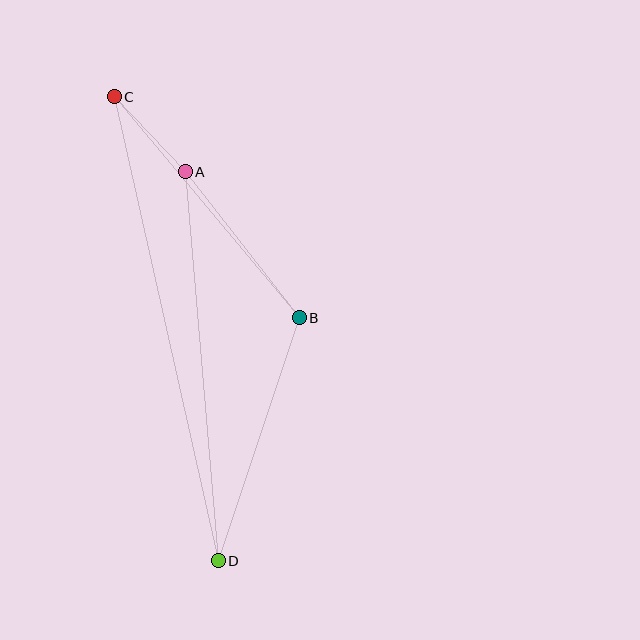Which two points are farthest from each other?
Points C and D are farthest from each other.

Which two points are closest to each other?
Points A and C are closest to each other.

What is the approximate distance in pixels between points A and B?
The distance between A and B is approximately 185 pixels.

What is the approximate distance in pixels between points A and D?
The distance between A and D is approximately 391 pixels.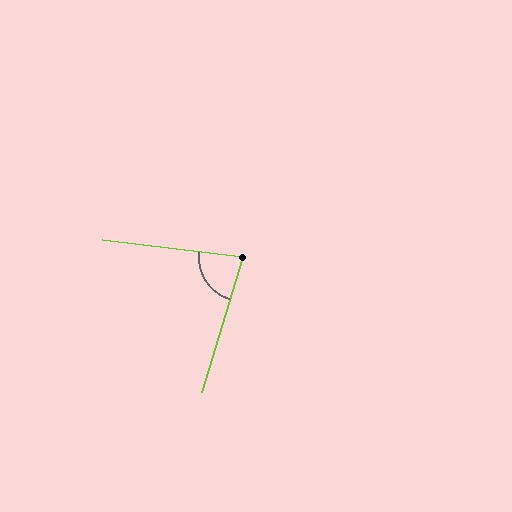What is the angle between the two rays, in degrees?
Approximately 80 degrees.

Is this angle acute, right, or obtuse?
It is acute.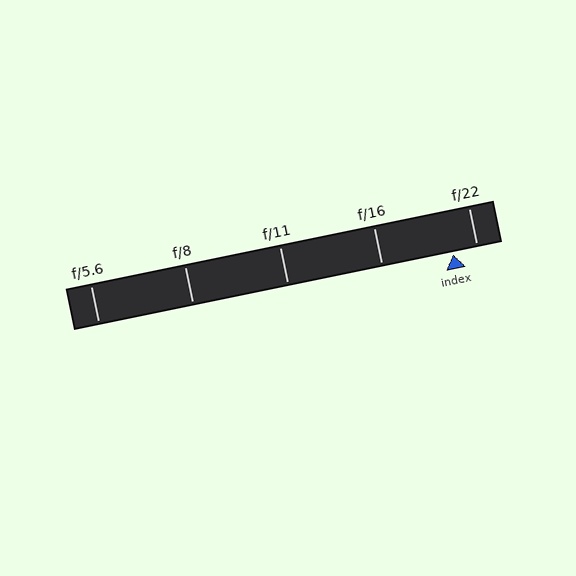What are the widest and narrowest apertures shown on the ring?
The widest aperture shown is f/5.6 and the narrowest is f/22.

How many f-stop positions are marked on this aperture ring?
There are 5 f-stop positions marked.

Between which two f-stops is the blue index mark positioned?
The index mark is between f/16 and f/22.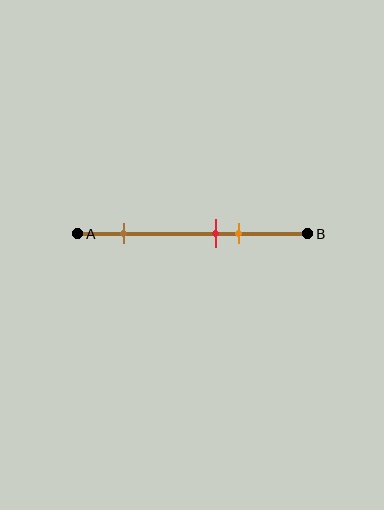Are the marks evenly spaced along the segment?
No, the marks are not evenly spaced.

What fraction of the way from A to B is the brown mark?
The brown mark is approximately 20% (0.2) of the way from A to B.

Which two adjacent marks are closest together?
The red and orange marks are the closest adjacent pair.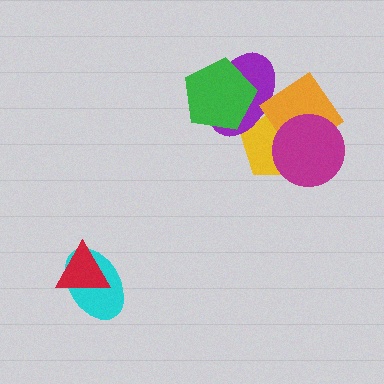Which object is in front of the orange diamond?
The magenta circle is in front of the orange diamond.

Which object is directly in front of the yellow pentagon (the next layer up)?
The purple ellipse is directly in front of the yellow pentagon.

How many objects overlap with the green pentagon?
1 object overlaps with the green pentagon.